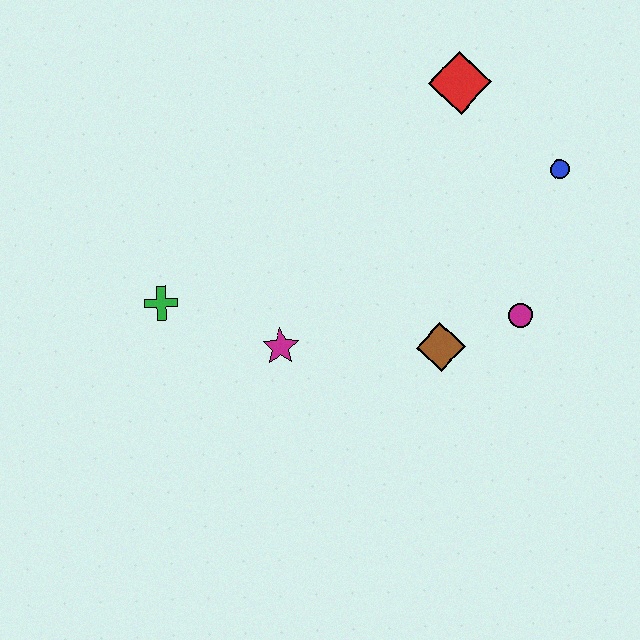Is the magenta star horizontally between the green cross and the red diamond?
Yes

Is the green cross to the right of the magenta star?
No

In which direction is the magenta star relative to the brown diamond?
The magenta star is to the left of the brown diamond.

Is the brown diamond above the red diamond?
No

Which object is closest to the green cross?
The magenta star is closest to the green cross.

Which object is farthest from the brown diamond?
The green cross is farthest from the brown diamond.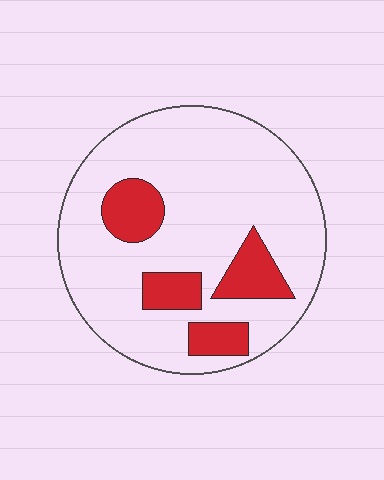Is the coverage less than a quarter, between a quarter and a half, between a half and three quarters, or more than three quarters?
Less than a quarter.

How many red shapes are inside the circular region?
4.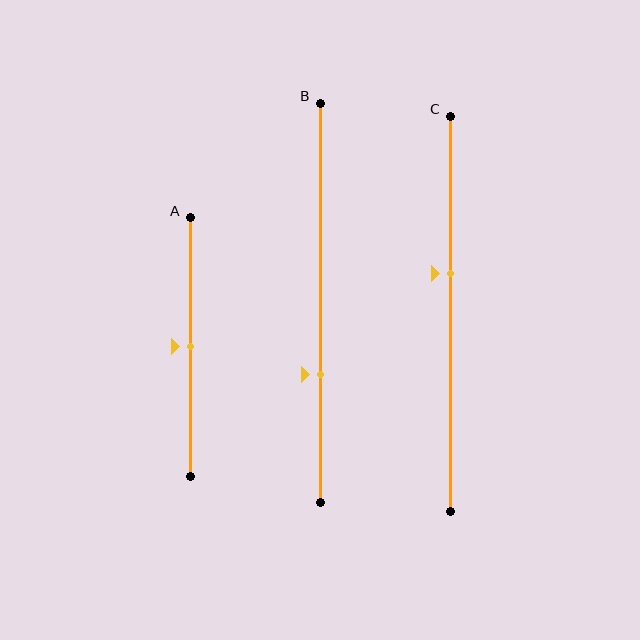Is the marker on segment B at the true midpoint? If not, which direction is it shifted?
No, the marker on segment B is shifted downward by about 18% of the segment length.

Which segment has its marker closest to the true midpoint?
Segment A has its marker closest to the true midpoint.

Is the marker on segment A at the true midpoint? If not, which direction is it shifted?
Yes, the marker on segment A is at the true midpoint.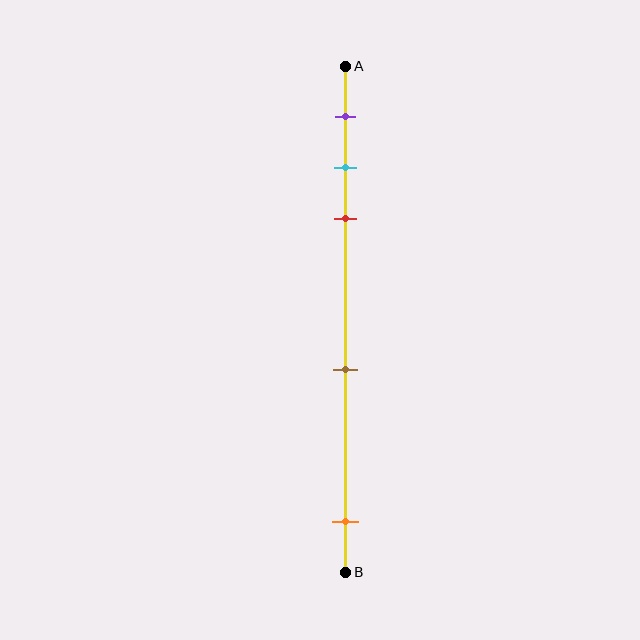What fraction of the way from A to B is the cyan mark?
The cyan mark is approximately 20% (0.2) of the way from A to B.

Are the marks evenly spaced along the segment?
No, the marks are not evenly spaced.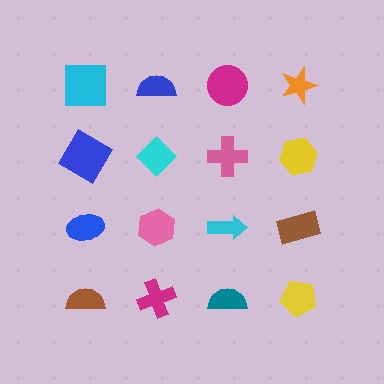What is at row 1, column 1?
A cyan square.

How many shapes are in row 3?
4 shapes.